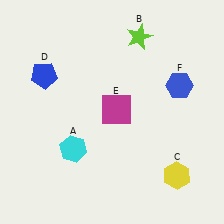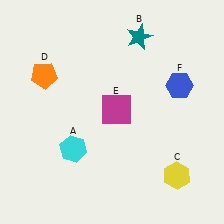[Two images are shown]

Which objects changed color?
B changed from lime to teal. D changed from blue to orange.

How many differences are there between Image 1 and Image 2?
There are 2 differences between the two images.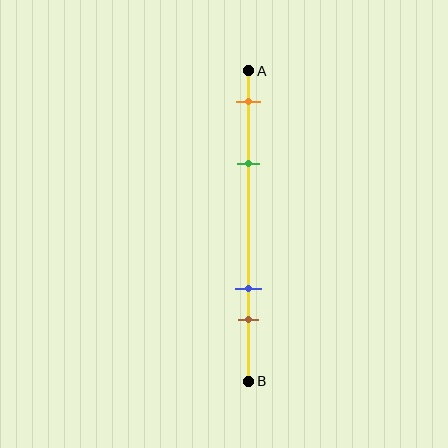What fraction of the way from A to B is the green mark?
The green mark is approximately 30% (0.3) of the way from A to B.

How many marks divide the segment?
There are 4 marks dividing the segment.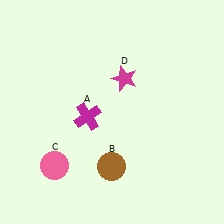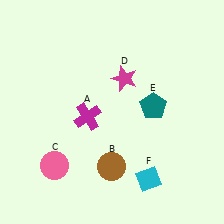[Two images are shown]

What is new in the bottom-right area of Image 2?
A cyan diamond (F) was added in the bottom-right area of Image 2.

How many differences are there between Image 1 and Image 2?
There are 2 differences between the two images.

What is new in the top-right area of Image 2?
A teal pentagon (E) was added in the top-right area of Image 2.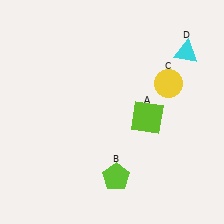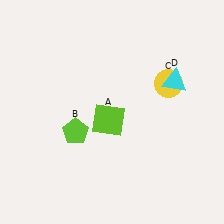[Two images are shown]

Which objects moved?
The objects that moved are: the lime square (A), the lime pentagon (B), the cyan triangle (D).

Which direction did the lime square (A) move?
The lime square (A) moved left.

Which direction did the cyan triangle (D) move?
The cyan triangle (D) moved down.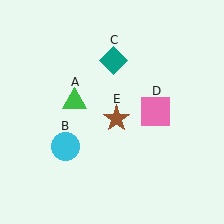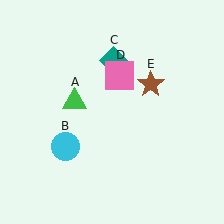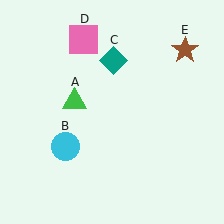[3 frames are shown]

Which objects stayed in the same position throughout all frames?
Green triangle (object A) and cyan circle (object B) and teal diamond (object C) remained stationary.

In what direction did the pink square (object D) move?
The pink square (object D) moved up and to the left.